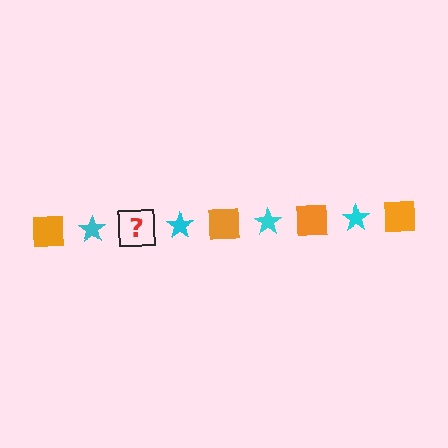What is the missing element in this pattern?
The missing element is an orange square.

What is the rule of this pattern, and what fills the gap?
The rule is that the pattern alternates between orange square and cyan star. The gap should be filled with an orange square.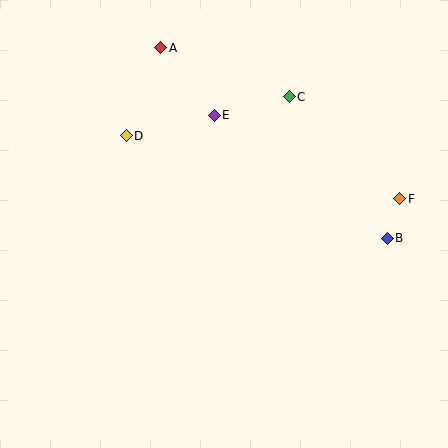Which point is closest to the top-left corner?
Point A is closest to the top-left corner.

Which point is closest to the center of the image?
Point E at (214, 115) is closest to the center.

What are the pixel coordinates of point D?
Point D is at (126, 136).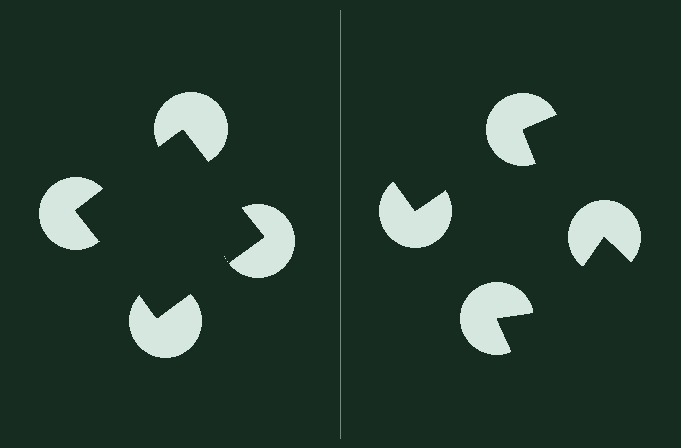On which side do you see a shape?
An illusory square appears on the left side. On the right side the wedge cuts are rotated, so no coherent shape forms.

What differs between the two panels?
The pac-man discs are positioned identically on both sides; only the wedge orientations differ. On the left they align to a square; on the right they are misaligned.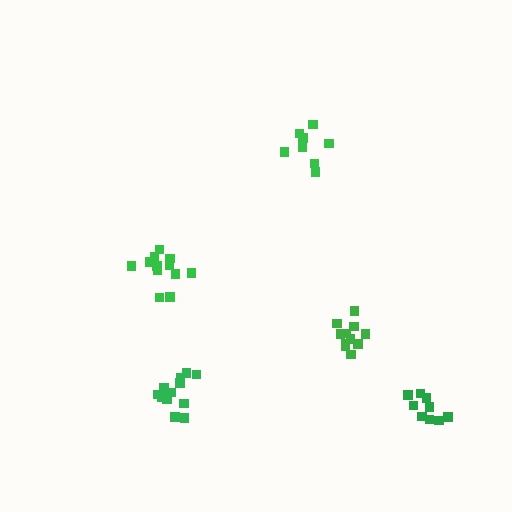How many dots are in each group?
Group 1: 13 dots, Group 2: 9 dots, Group 3: 11 dots, Group 4: 12 dots, Group 5: 9 dots (54 total).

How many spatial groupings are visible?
There are 5 spatial groupings.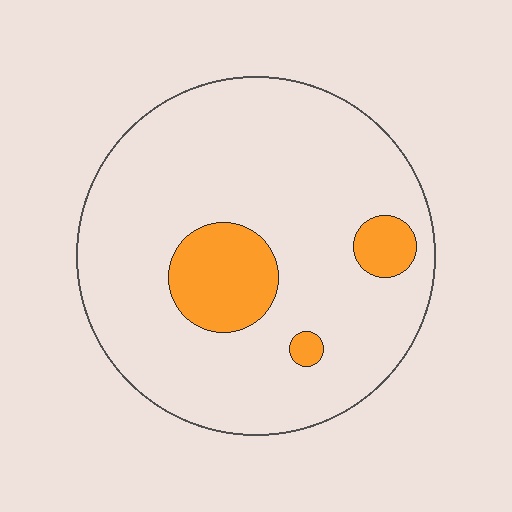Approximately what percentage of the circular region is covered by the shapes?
Approximately 15%.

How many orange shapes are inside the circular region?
3.